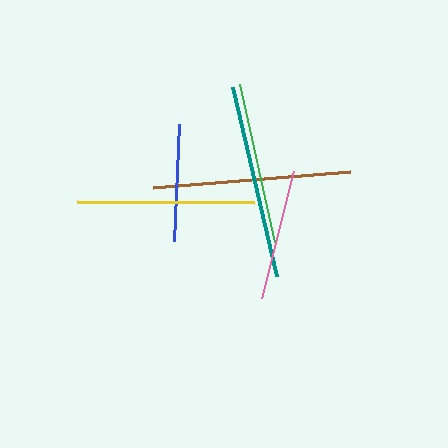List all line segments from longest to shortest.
From longest to shortest: brown, teal, yellow, green, pink, blue.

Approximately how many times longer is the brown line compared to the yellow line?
The brown line is approximately 1.1 times the length of the yellow line.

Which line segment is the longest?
The brown line is the longest at approximately 198 pixels.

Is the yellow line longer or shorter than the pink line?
The yellow line is longer than the pink line.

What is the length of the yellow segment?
The yellow segment is approximately 177 pixels long.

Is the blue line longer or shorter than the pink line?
The pink line is longer than the blue line.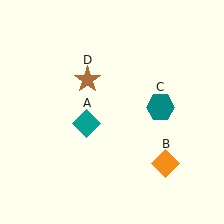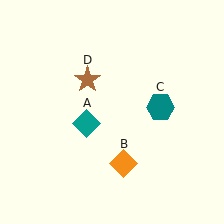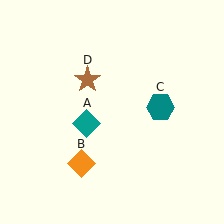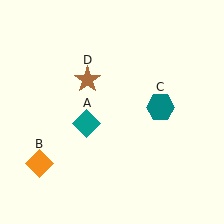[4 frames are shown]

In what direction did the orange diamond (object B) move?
The orange diamond (object B) moved left.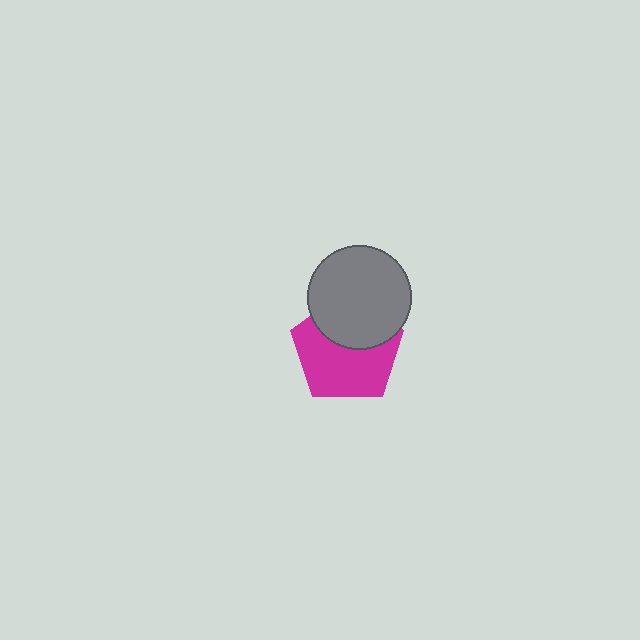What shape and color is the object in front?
The object in front is a gray circle.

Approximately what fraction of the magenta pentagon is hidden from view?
Roughly 38% of the magenta pentagon is hidden behind the gray circle.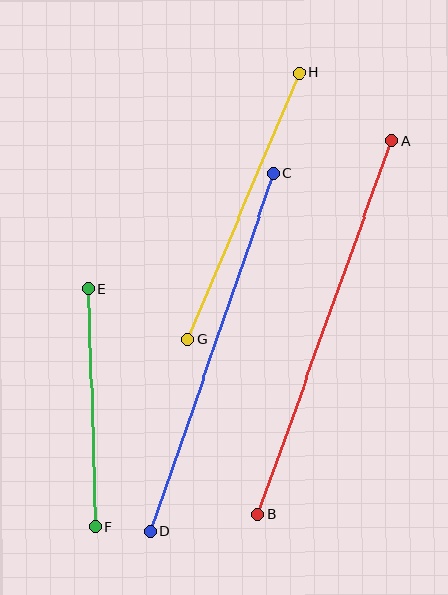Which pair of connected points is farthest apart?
Points A and B are farthest apart.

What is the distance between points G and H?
The distance is approximately 289 pixels.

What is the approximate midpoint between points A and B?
The midpoint is at approximately (325, 327) pixels.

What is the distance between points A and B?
The distance is approximately 397 pixels.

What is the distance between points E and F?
The distance is approximately 238 pixels.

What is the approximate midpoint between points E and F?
The midpoint is at approximately (92, 408) pixels.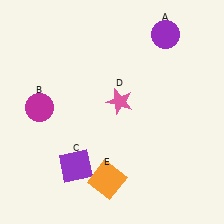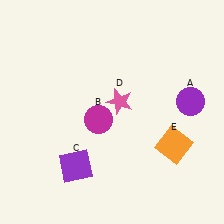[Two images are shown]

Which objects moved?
The objects that moved are: the purple circle (A), the magenta circle (B), the orange square (E).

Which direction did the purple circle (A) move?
The purple circle (A) moved down.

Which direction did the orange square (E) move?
The orange square (E) moved right.